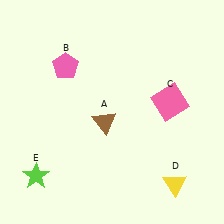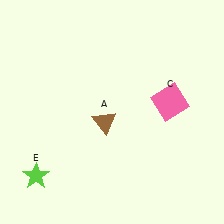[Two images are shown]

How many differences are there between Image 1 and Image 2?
There are 2 differences between the two images.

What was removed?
The yellow triangle (D), the pink pentagon (B) were removed in Image 2.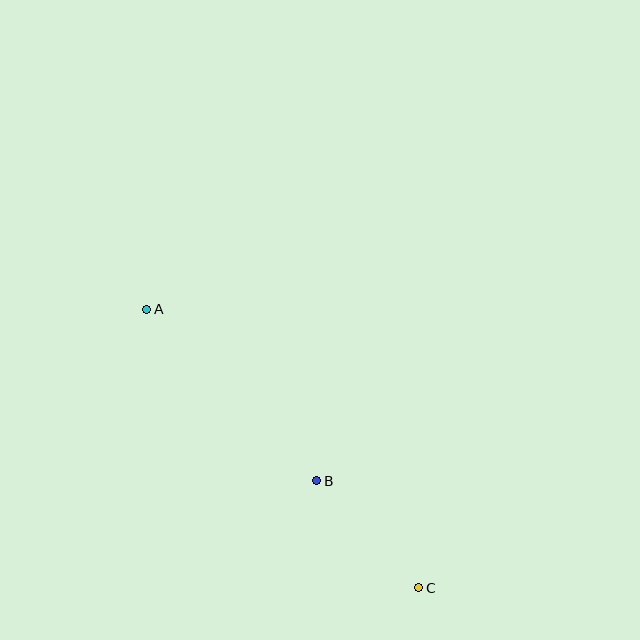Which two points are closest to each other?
Points B and C are closest to each other.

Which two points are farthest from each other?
Points A and C are farthest from each other.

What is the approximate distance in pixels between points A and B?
The distance between A and B is approximately 241 pixels.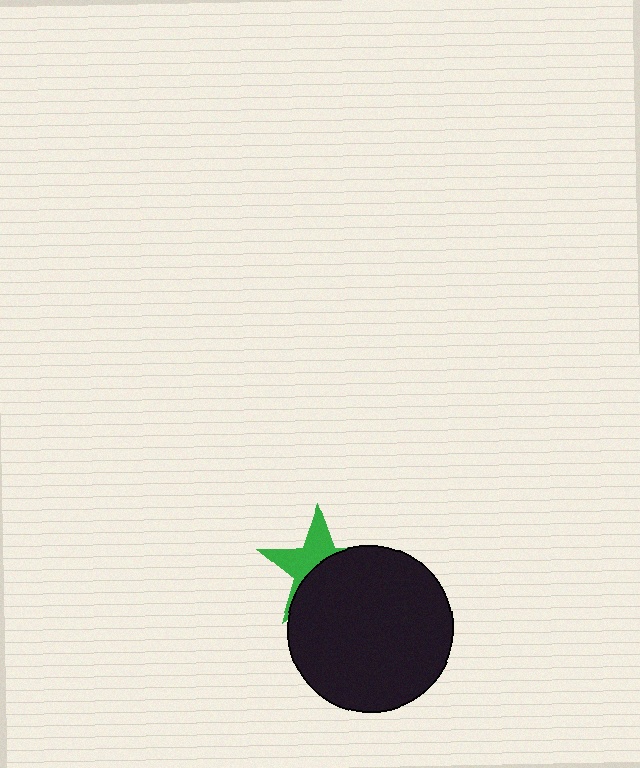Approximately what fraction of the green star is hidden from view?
Roughly 55% of the green star is hidden behind the black circle.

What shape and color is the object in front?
The object in front is a black circle.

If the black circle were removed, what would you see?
You would see the complete green star.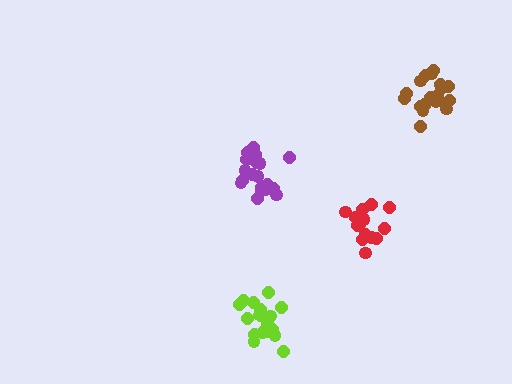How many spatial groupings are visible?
There are 4 spatial groupings.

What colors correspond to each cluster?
The clusters are colored: red, lime, purple, brown.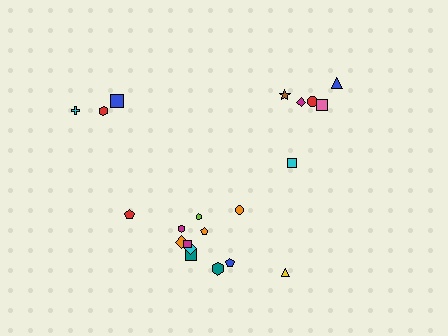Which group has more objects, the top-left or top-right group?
The top-right group.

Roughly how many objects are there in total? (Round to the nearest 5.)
Roughly 20 objects in total.